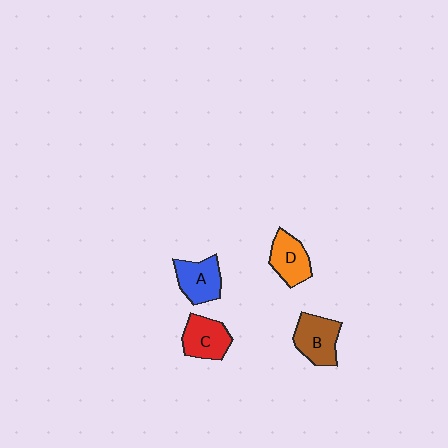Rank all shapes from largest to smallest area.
From largest to smallest: B (brown), C (red), A (blue), D (orange).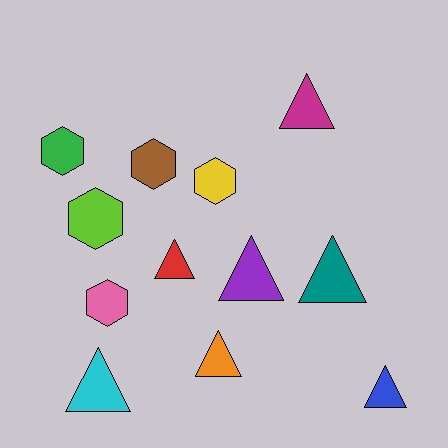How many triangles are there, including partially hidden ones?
There are 7 triangles.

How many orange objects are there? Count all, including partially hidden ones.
There is 1 orange object.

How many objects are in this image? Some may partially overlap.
There are 12 objects.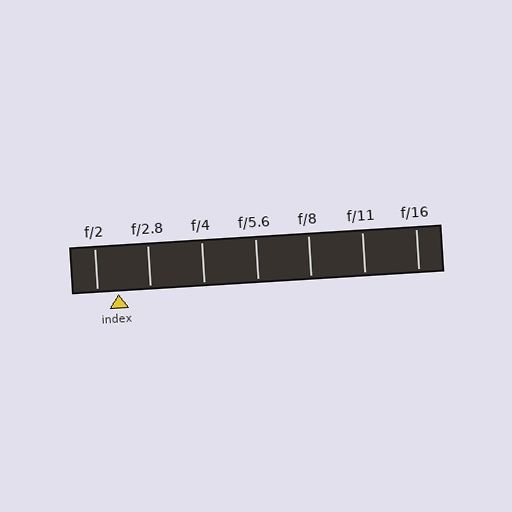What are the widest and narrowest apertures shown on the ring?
The widest aperture shown is f/2 and the narrowest is f/16.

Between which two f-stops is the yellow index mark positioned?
The index mark is between f/2 and f/2.8.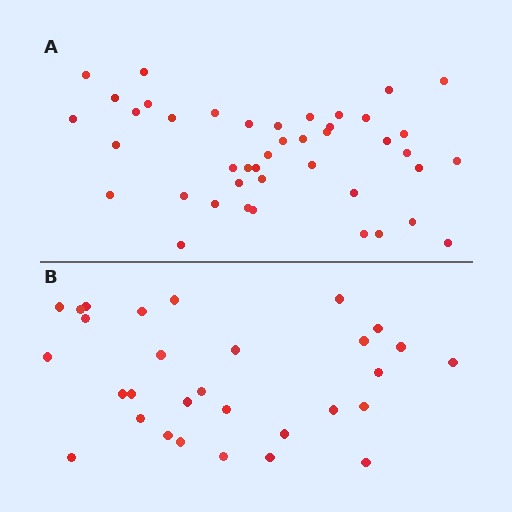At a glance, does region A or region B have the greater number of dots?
Region A (the top region) has more dots.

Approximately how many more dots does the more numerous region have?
Region A has approximately 15 more dots than region B.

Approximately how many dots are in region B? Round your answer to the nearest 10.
About 30 dots.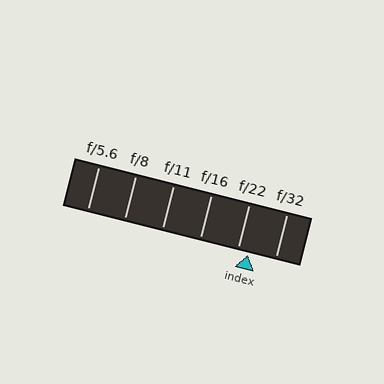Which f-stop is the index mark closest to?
The index mark is closest to f/22.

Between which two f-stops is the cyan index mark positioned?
The index mark is between f/22 and f/32.